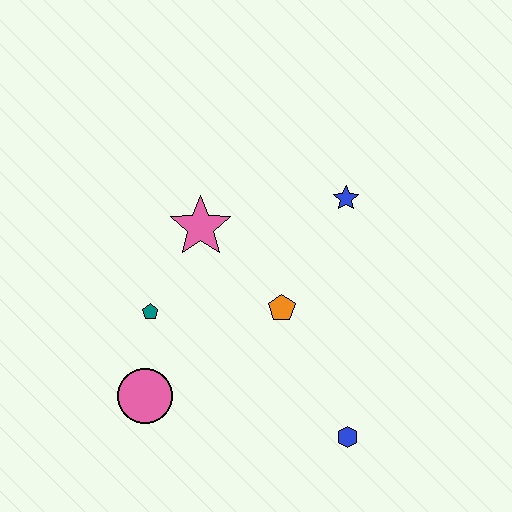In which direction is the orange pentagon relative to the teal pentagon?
The orange pentagon is to the right of the teal pentagon.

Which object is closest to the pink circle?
The teal pentagon is closest to the pink circle.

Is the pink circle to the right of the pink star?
No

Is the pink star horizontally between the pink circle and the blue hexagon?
Yes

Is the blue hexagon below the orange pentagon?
Yes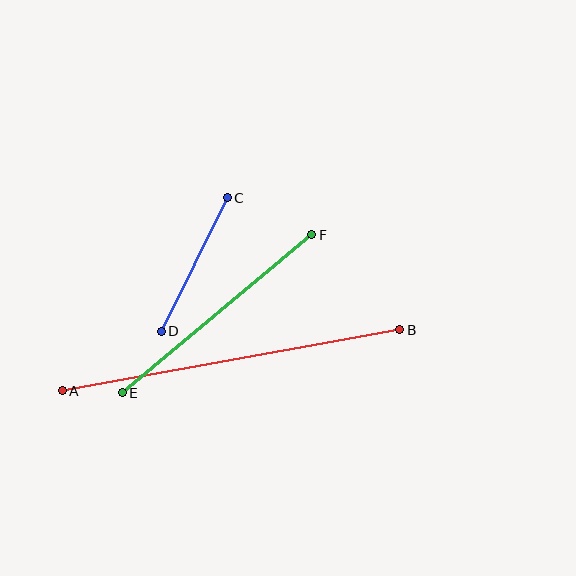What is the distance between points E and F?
The distance is approximately 247 pixels.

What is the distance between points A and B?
The distance is approximately 343 pixels.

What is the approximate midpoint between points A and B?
The midpoint is at approximately (231, 360) pixels.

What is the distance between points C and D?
The distance is approximately 149 pixels.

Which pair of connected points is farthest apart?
Points A and B are farthest apart.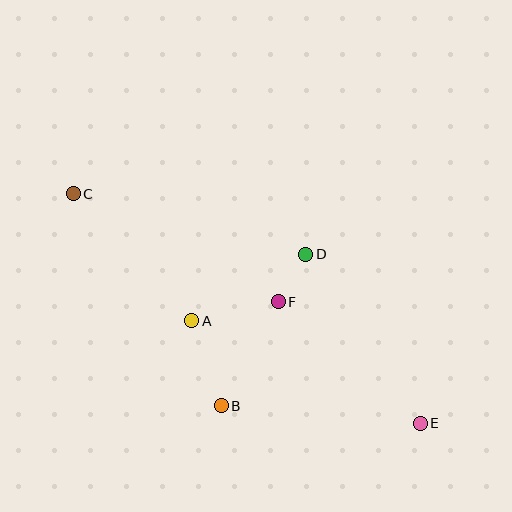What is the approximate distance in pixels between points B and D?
The distance between B and D is approximately 174 pixels.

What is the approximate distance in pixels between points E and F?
The distance between E and F is approximately 187 pixels.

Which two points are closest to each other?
Points D and F are closest to each other.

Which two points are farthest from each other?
Points C and E are farthest from each other.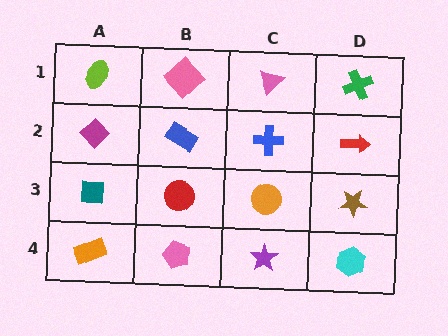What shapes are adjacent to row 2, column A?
A lime ellipse (row 1, column A), a teal square (row 3, column A), a blue rectangle (row 2, column B).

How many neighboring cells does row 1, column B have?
3.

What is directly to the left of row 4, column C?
A pink pentagon.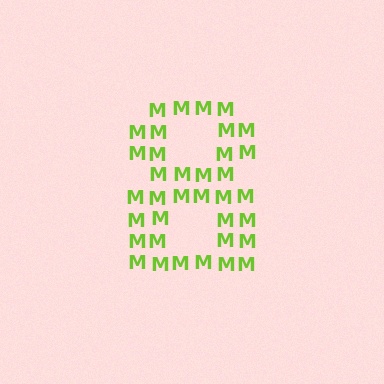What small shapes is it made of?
It is made of small letter M's.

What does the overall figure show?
The overall figure shows the digit 8.